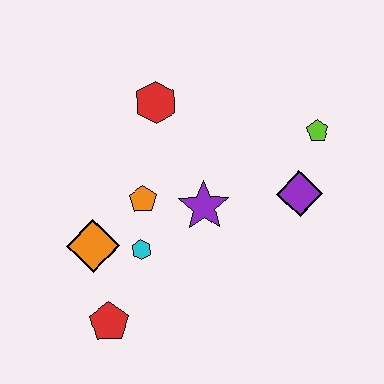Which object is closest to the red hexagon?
The orange pentagon is closest to the red hexagon.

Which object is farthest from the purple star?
The red pentagon is farthest from the purple star.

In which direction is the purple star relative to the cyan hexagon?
The purple star is to the right of the cyan hexagon.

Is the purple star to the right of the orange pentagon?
Yes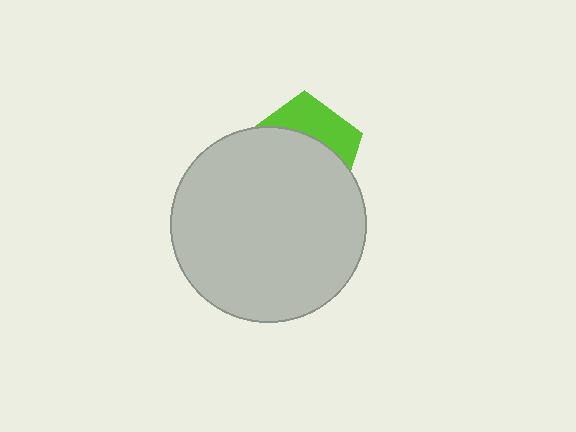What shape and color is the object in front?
The object in front is a light gray circle.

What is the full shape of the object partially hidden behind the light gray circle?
The partially hidden object is a lime pentagon.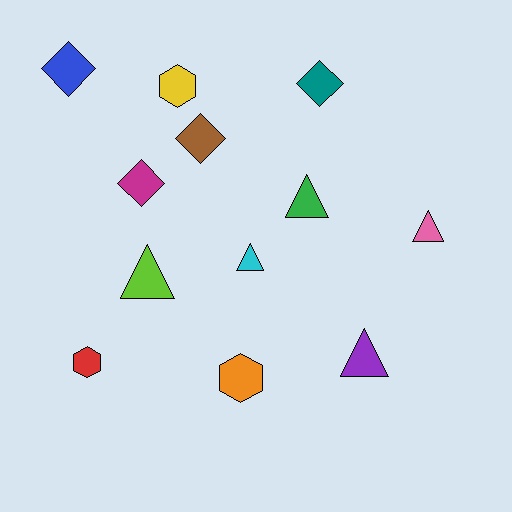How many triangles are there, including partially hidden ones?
There are 5 triangles.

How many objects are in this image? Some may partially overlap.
There are 12 objects.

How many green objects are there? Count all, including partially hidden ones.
There is 1 green object.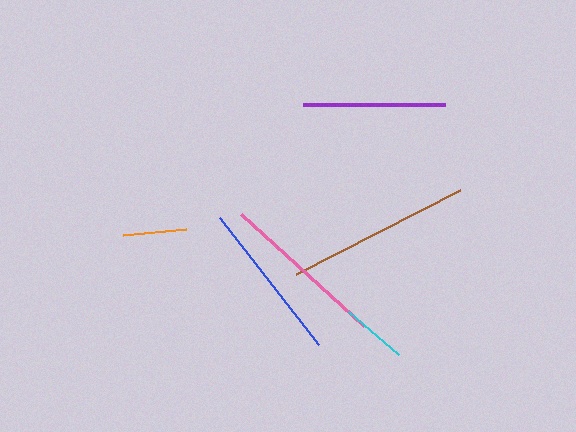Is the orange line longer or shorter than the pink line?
The pink line is longer than the orange line.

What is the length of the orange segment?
The orange segment is approximately 62 pixels long.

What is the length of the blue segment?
The blue segment is approximately 161 pixels long.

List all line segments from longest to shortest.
From longest to shortest: brown, pink, blue, purple, cyan, orange.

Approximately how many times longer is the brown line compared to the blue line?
The brown line is approximately 1.1 times the length of the blue line.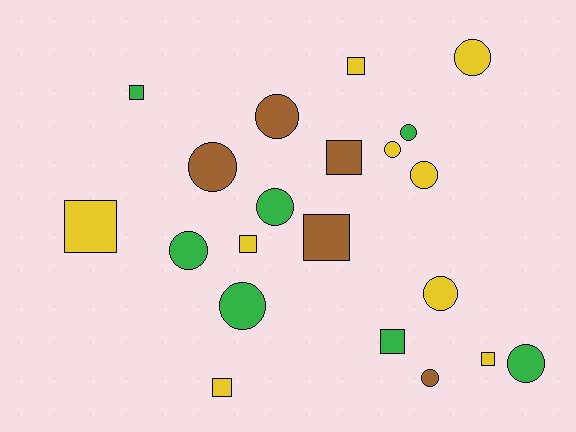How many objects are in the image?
There are 21 objects.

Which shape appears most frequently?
Circle, with 12 objects.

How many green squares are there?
There are 2 green squares.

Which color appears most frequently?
Yellow, with 9 objects.